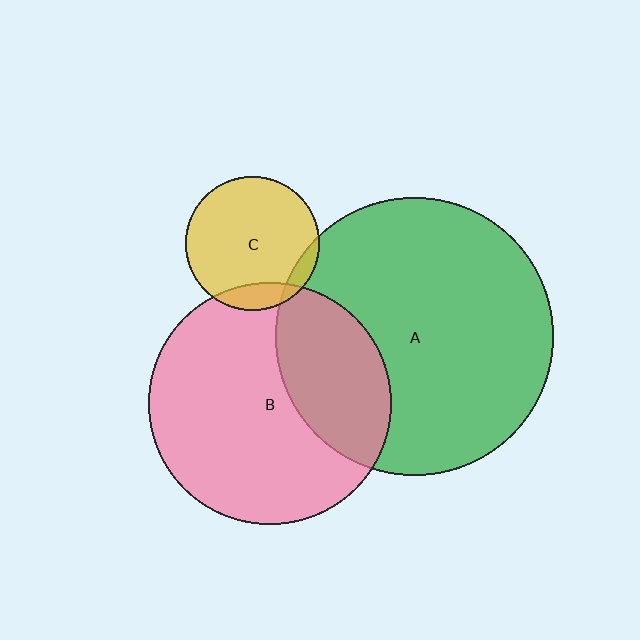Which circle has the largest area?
Circle A (green).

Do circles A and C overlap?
Yes.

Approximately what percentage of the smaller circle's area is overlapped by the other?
Approximately 5%.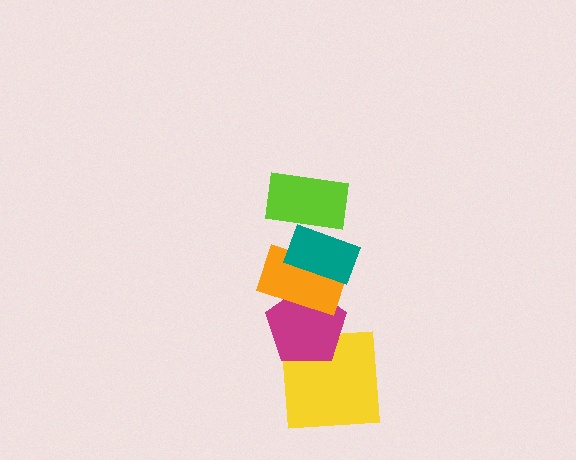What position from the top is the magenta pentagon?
The magenta pentagon is 4th from the top.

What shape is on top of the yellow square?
The magenta pentagon is on top of the yellow square.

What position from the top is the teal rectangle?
The teal rectangle is 2nd from the top.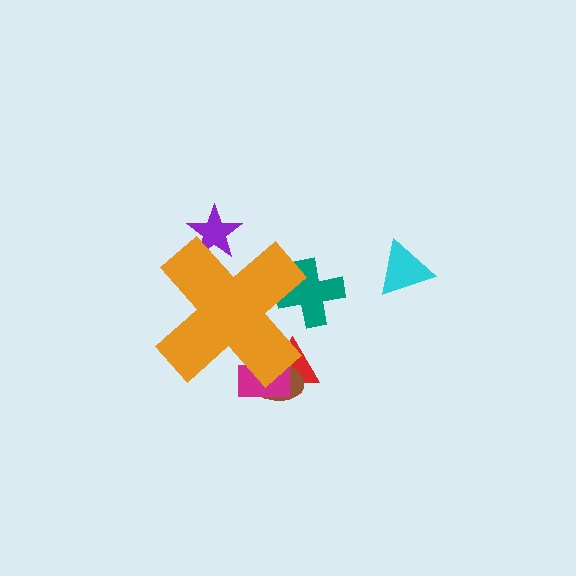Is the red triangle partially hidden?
Yes, the red triangle is partially hidden behind the orange cross.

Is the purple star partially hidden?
Yes, the purple star is partially hidden behind the orange cross.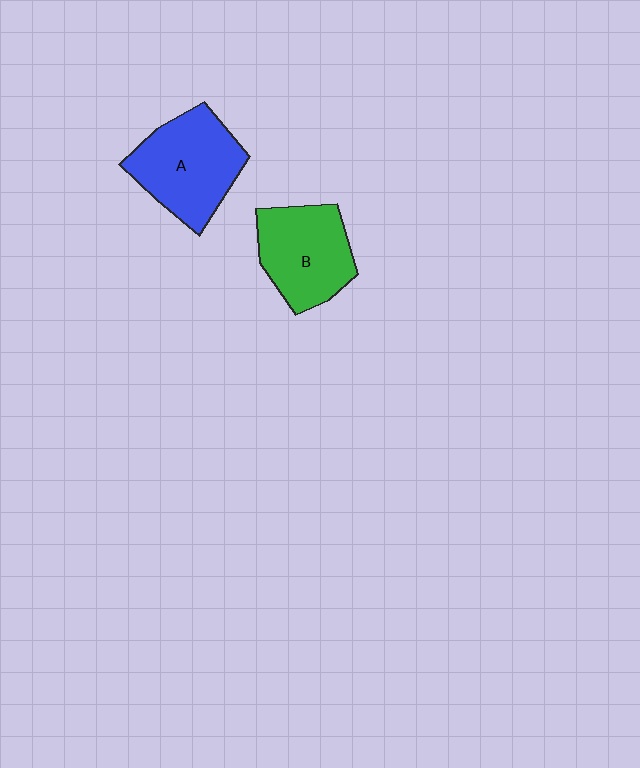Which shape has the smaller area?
Shape B (green).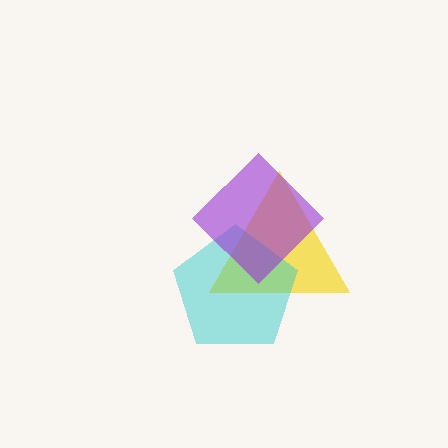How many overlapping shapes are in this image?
There are 3 overlapping shapes in the image.